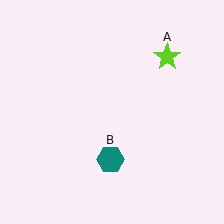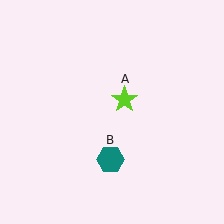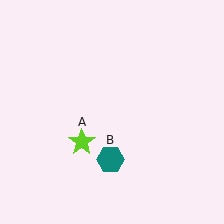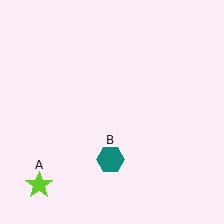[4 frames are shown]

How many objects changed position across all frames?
1 object changed position: lime star (object A).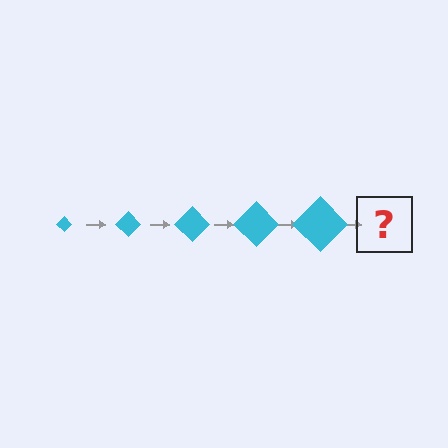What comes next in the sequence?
The next element should be a cyan diamond, larger than the previous one.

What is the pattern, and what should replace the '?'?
The pattern is that the diamond gets progressively larger each step. The '?' should be a cyan diamond, larger than the previous one.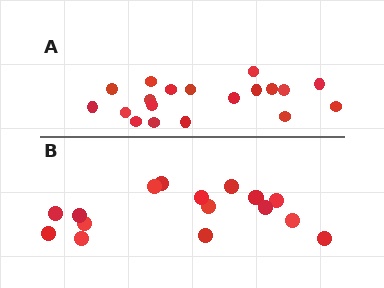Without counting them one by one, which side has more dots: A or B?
Region A (the top region) has more dots.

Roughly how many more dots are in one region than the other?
Region A has just a few more — roughly 2 or 3 more dots than region B.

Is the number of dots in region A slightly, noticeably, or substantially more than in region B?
Region A has only slightly more — the two regions are fairly close. The ratio is roughly 1.2 to 1.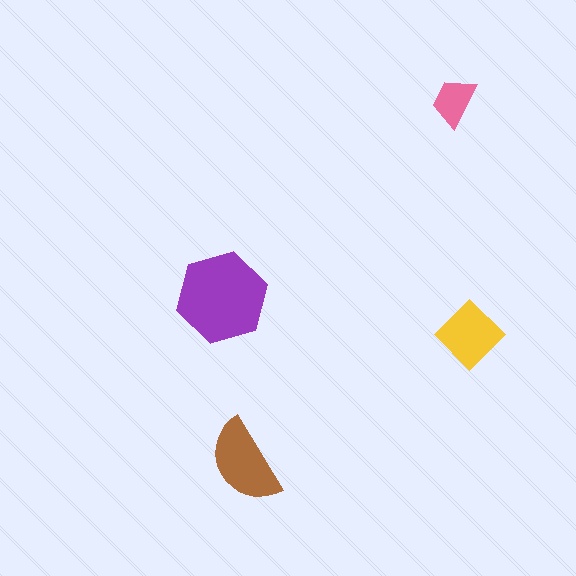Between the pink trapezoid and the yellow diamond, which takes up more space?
The yellow diamond.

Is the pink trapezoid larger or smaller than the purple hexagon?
Smaller.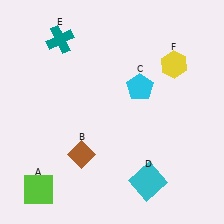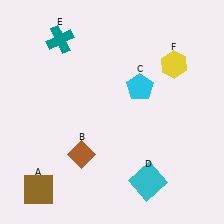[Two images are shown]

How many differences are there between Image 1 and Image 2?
There is 1 difference between the two images.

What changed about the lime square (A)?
In Image 1, A is lime. In Image 2, it changed to brown.